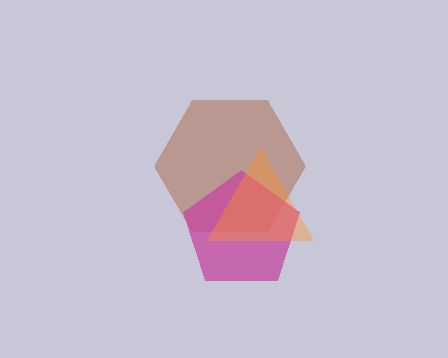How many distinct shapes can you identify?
There are 3 distinct shapes: a brown hexagon, a magenta pentagon, an orange triangle.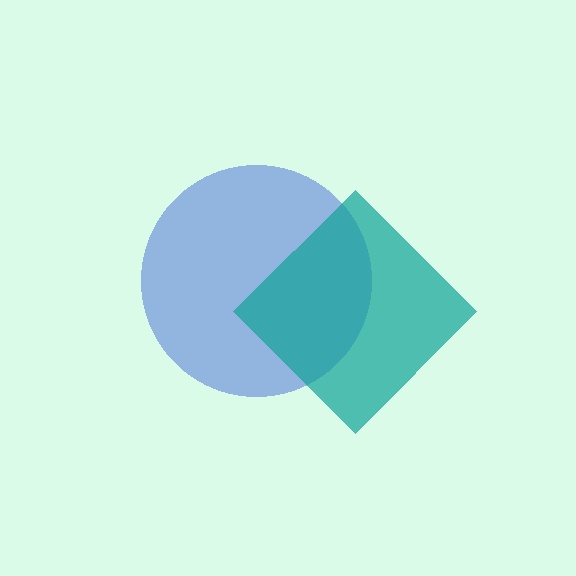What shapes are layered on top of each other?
The layered shapes are: a blue circle, a teal diamond.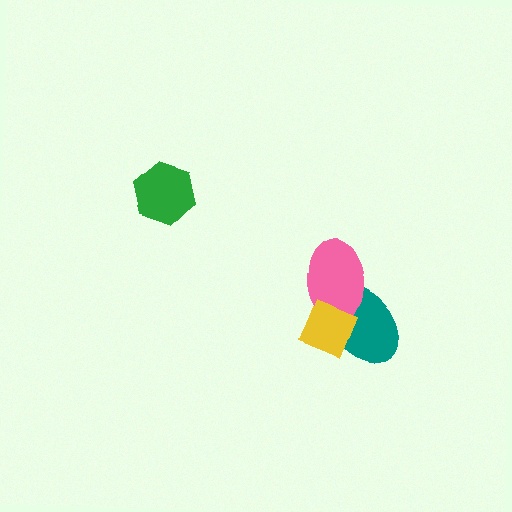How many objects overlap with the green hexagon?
0 objects overlap with the green hexagon.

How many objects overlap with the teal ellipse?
2 objects overlap with the teal ellipse.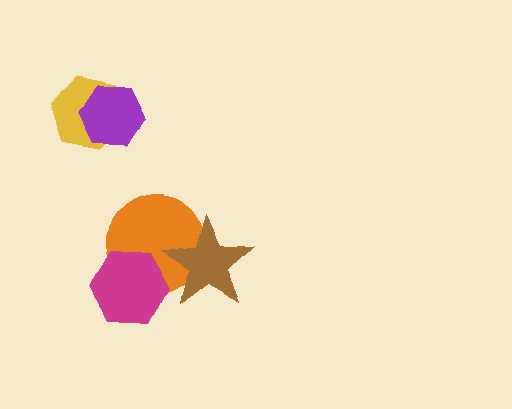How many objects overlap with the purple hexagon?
1 object overlaps with the purple hexagon.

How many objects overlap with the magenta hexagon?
1 object overlaps with the magenta hexagon.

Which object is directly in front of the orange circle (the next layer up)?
The brown star is directly in front of the orange circle.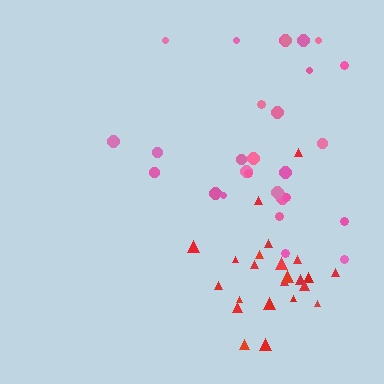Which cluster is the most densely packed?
Red.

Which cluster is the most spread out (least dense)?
Pink.